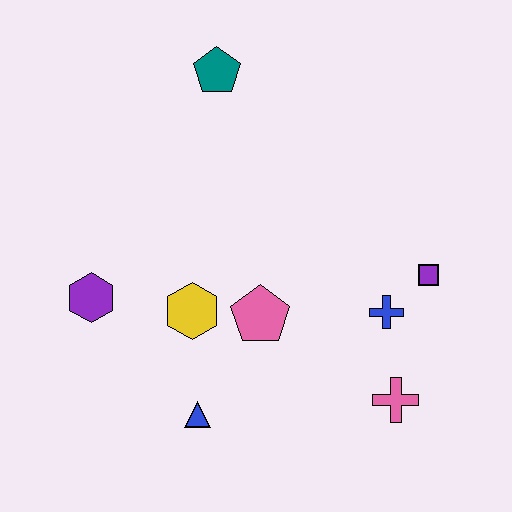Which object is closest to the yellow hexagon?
The pink pentagon is closest to the yellow hexagon.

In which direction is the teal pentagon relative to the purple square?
The teal pentagon is to the left of the purple square.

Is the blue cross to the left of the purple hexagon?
No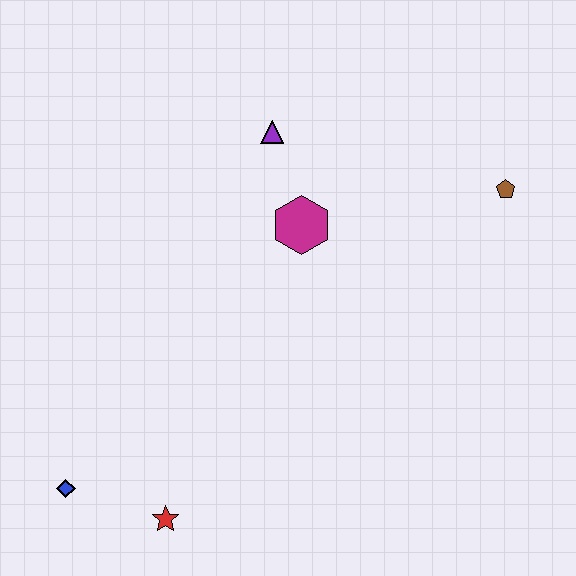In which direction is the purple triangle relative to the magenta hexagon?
The purple triangle is above the magenta hexagon.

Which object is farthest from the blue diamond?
The brown pentagon is farthest from the blue diamond.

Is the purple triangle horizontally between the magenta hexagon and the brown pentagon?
No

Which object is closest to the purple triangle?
The magenta hexagon is closest to the purple triangle.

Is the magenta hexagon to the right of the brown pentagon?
No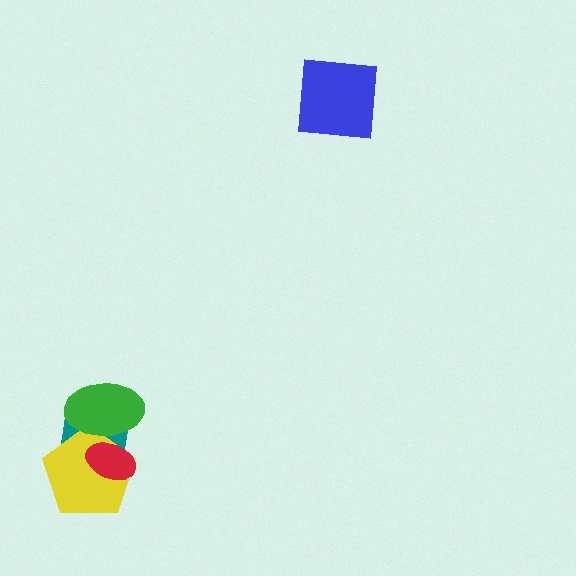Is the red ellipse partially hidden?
Yes, it is partially covered by another shape.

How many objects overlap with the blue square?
0 objects overlap with the blue square.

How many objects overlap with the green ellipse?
3 objects overlap with the green ellipse.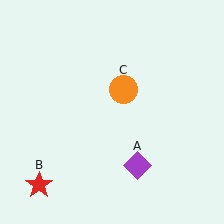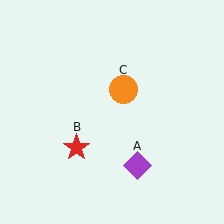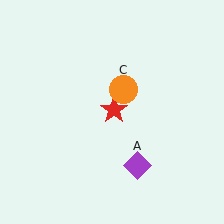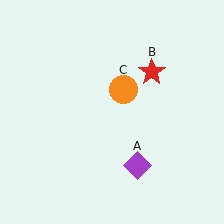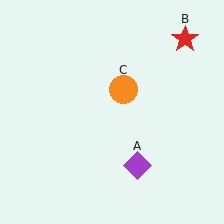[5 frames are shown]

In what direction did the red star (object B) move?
The red star (object B) moved up and to the right.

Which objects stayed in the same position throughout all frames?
Purple diamond (object A) and orange circle (object C) remained stationary.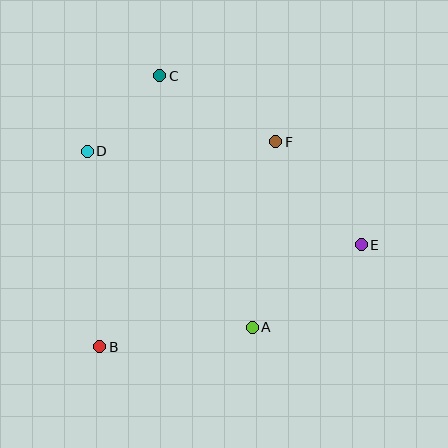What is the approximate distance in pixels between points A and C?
The distance between A and C is approximately 268 pixels.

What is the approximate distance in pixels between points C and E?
The distance between C and E is approximately 263 pixels.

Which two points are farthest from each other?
Points D and E are farthest from each other.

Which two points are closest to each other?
Points C and D are closest to each other.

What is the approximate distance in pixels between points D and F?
The distance between D and F is approximately 189 pixels.